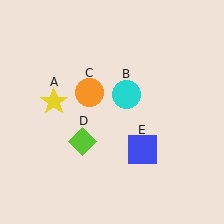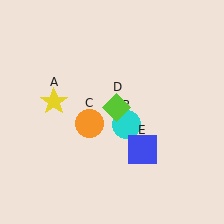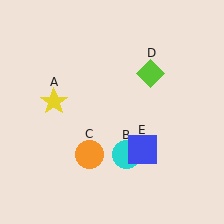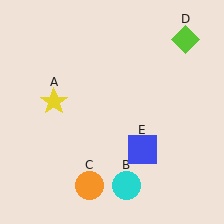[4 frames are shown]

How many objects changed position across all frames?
3 objects changed position: cyan circle (object B), orange circle (object C), lime diamond (object D).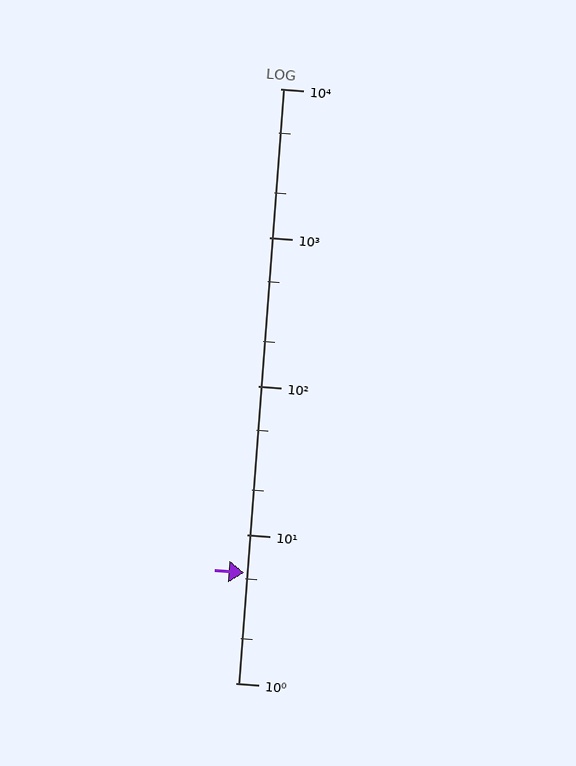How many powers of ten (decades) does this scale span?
The scale spans 4 decades, from 1 to 10000.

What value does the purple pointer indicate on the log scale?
The pointer indicates approximately 5.5.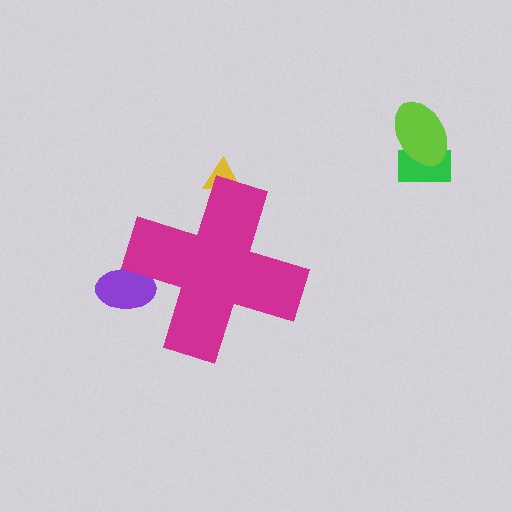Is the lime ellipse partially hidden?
No, the lime ellipse is fully visible.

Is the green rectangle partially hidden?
No, the green rectangle is fully visible.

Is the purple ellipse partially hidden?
Yes, the purple ellipse is partially hidden behind the magenta cross.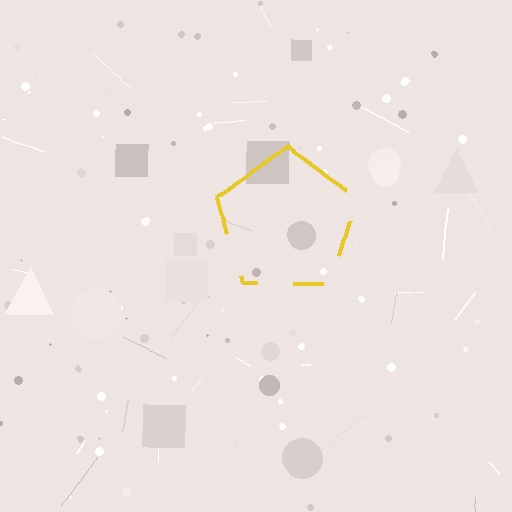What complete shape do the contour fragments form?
The contour fragments form a pentagon.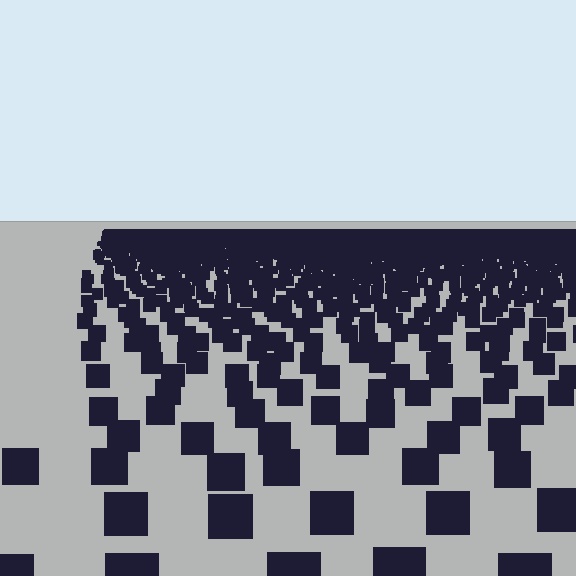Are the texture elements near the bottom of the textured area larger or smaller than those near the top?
Larger. Near the bottom, elements are closer to the viewer and appear at a bigger on-screen size.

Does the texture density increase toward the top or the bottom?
Density increases toward the top.